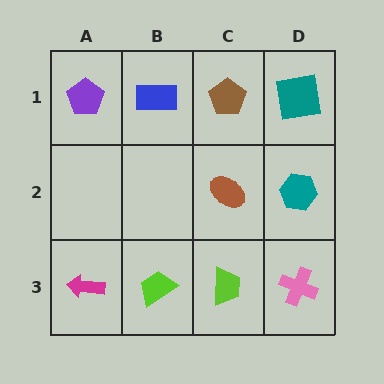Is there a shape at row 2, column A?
No, that cell is empty.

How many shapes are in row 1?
4 shapes.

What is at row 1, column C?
A brown pentagon.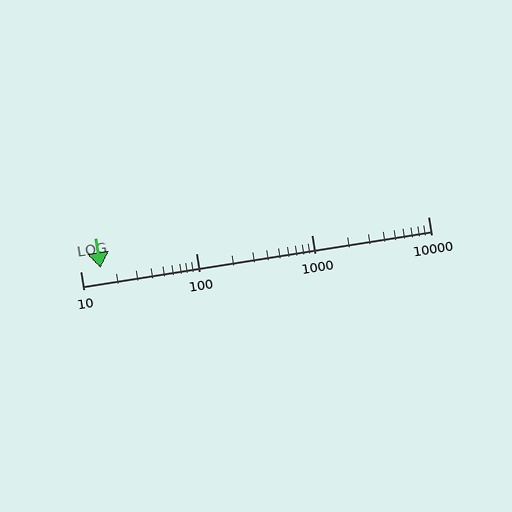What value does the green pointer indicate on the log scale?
The pointer indicates approximately 15.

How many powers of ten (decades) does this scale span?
The scale spans 3 decades, from 10 to 10000.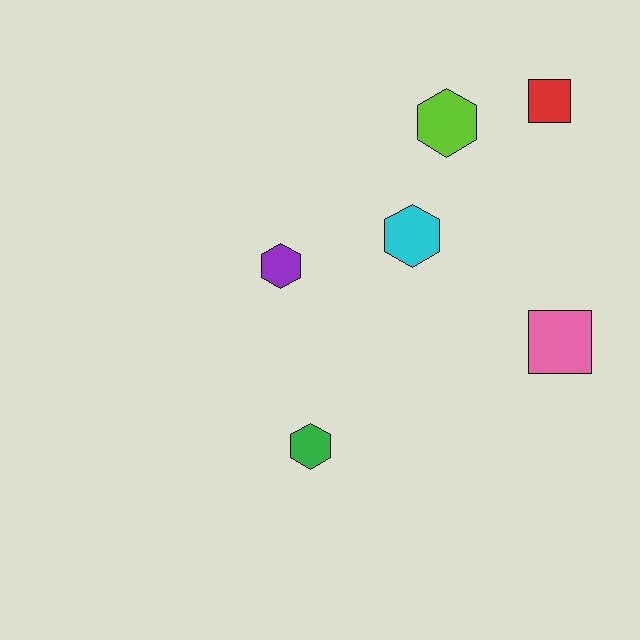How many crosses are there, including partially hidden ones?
There are no crosses.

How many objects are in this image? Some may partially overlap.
There are 6 objects.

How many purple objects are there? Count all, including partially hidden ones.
There is 1 purple object.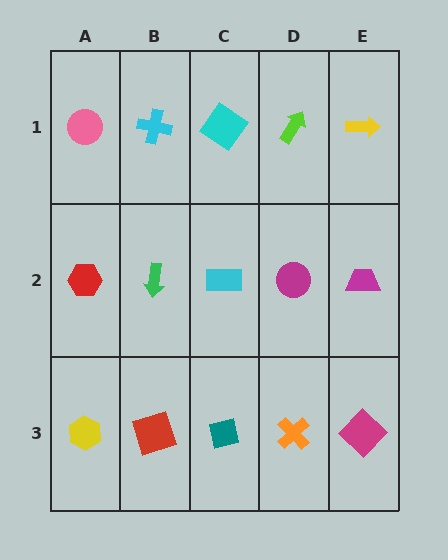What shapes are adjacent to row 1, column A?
A red hexagon (row 2, column A), a cyan cross (row 1, column B).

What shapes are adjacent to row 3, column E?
A magenta trapezoid (row 2, column E), an orange cross (row 3, column D).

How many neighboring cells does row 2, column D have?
4.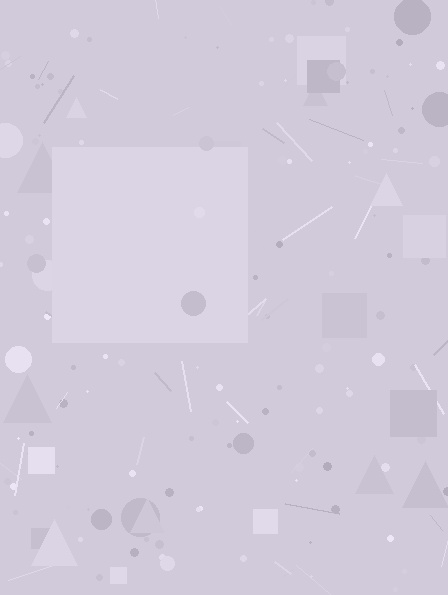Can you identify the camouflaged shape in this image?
The camouflaged shape is a square.